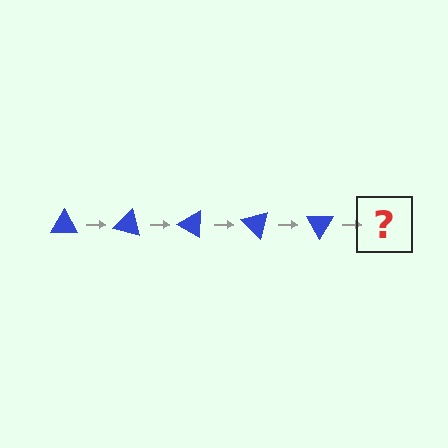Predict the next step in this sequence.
The next step is a blue triangle rotated 75 degrees.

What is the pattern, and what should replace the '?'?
The pattern is that the triangle rotates 15 degrees each step. The '?' should be a blue triangle rotated 75 degrees.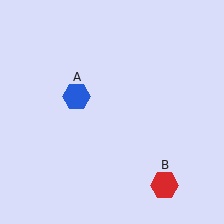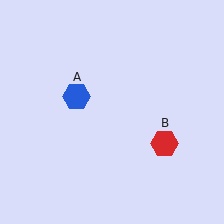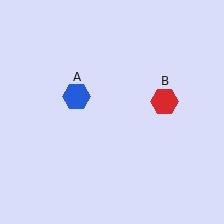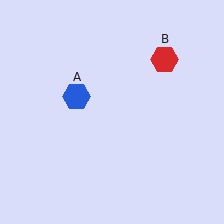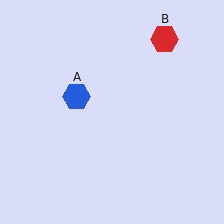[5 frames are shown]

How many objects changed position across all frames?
1 object changed position: red hexagon (object B).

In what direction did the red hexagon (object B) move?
The red hexagon (object B) moved up.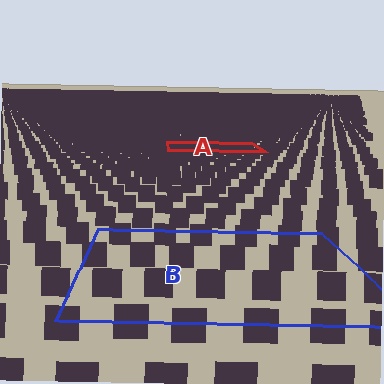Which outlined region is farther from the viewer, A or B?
Region A is farther from the viewer — the texture elements inside it appear smaller and more densely packed.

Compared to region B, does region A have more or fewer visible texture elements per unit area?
Region A has more texture elements per unit area — they are packed more densely because it is farther away.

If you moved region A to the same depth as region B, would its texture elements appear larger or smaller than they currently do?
They would appear larger. At a closer depth, the same texture elements are projected at a bigger on-screen size.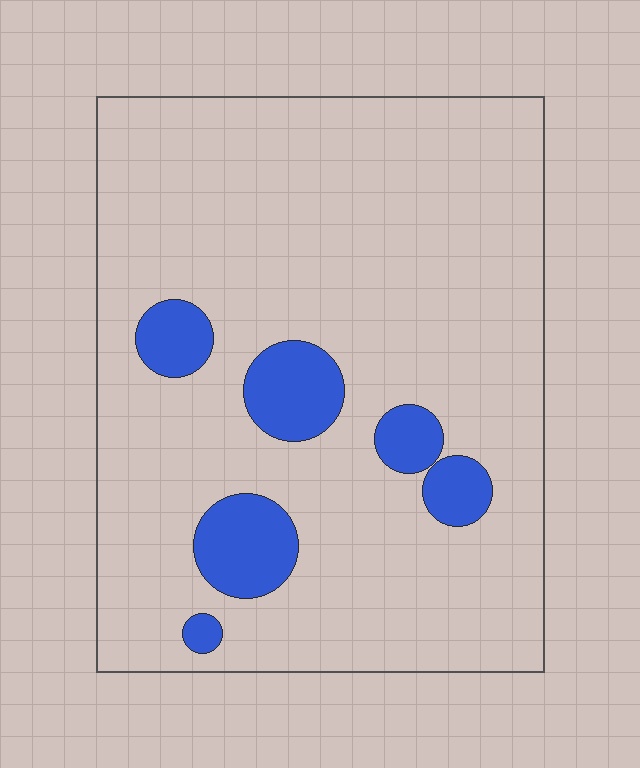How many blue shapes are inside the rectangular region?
6.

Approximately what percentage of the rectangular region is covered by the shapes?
Approximately 10%.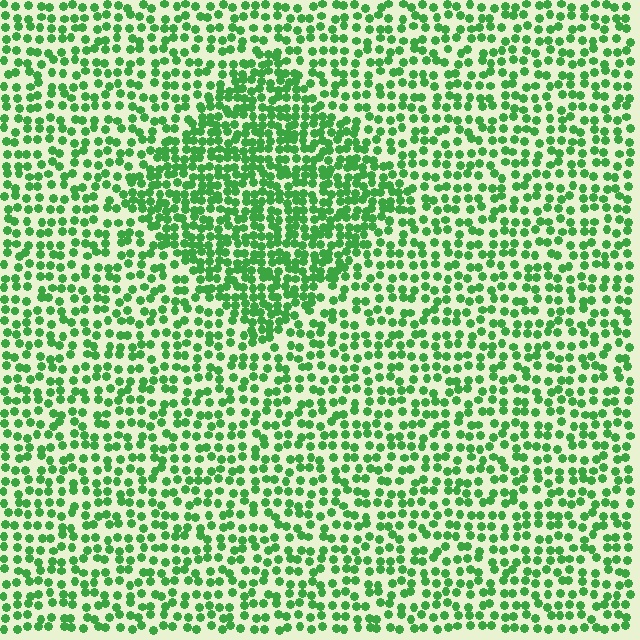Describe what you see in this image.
The image contains small green elements arranged at two different densities. A diamond-shaped region is visible where the elements are more densely packed than the surrounding area.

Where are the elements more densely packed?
The elements are more densely packed inside the diamond boundary.